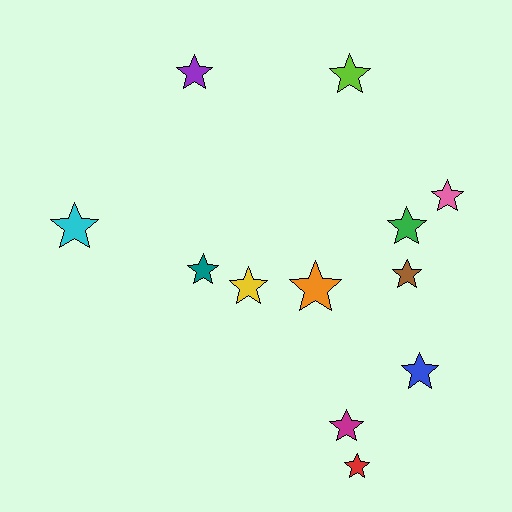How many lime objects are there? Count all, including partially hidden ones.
There is 1 lime object.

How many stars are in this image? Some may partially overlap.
There are 12 stars.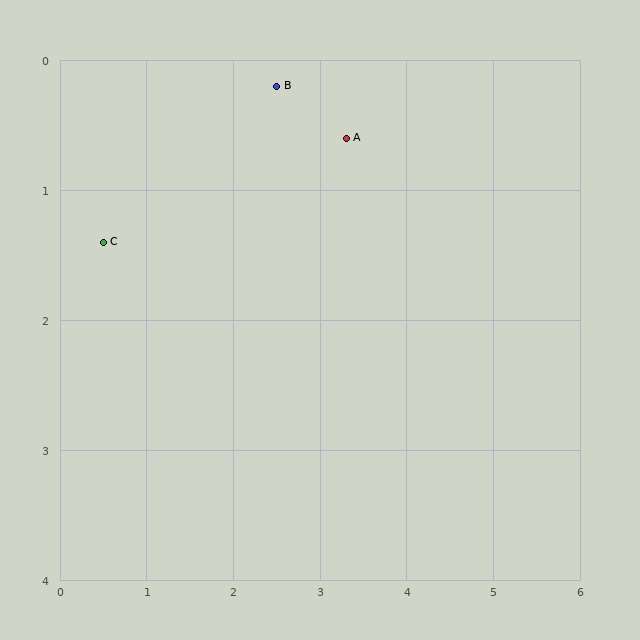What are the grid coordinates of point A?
Point A is at approximately (3.3, 0.6).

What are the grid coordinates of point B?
Point B is at approximately (2.5, 0.2).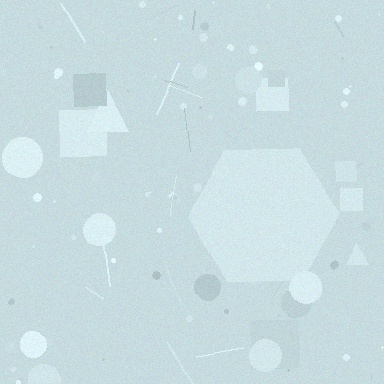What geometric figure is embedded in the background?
A hexagon is embedded in the background.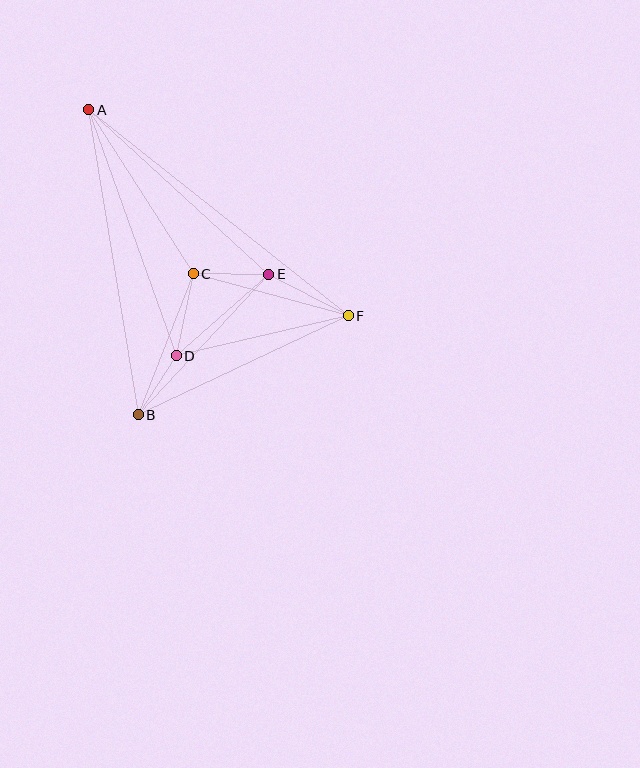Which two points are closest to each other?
Points B and D are closest to each other.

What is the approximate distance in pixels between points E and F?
The distance between E and F is approximately 90 pixels.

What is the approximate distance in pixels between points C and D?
The distance between C and D is approximately 84 pixels.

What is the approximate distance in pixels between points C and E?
The distance between C and E is approximately 75 pixels.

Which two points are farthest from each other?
Points A and F are farthest from each other.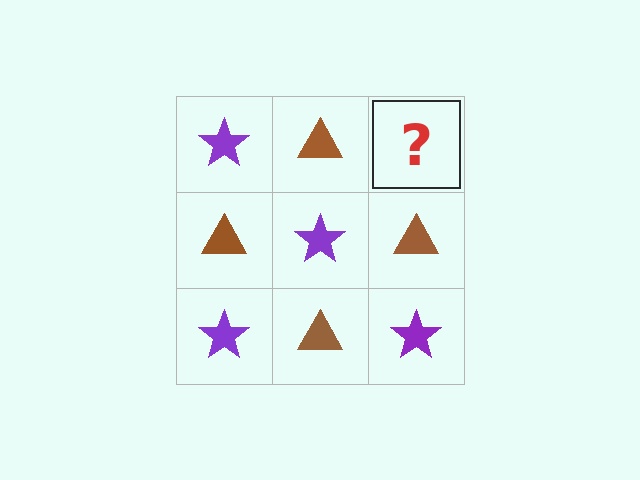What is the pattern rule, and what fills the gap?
The rule is that it alternates purple star and brown triangle in a checkerboard pattern. The gap should be filled with a purple star.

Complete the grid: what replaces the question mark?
The question mark should be replaced with a purple star.